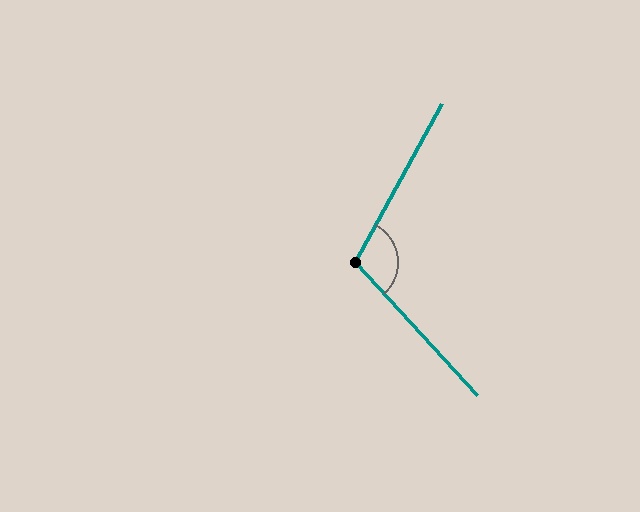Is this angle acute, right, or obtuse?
It is obtuse.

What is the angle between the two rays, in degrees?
Approximately 109 degrees.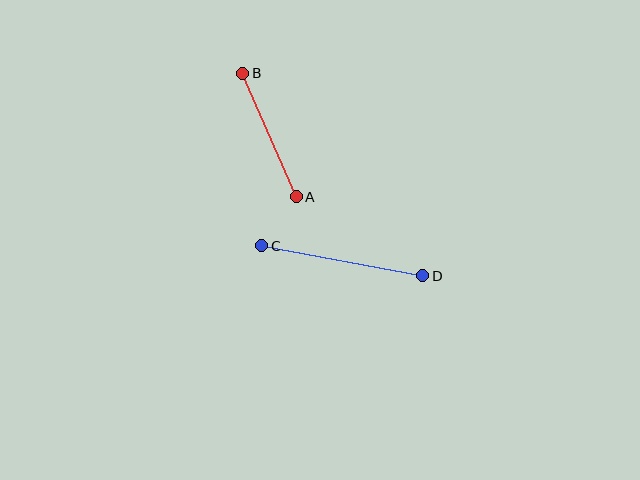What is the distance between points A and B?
The distance is approximately 134 pixels.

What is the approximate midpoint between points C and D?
The midpoint is at approximately (342, 261) pixels.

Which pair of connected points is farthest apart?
Points C and D are farthest apart.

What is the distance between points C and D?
The distance is approximately 164 pixels.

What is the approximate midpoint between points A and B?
The midpoint is at approximately (270, 135) pixels.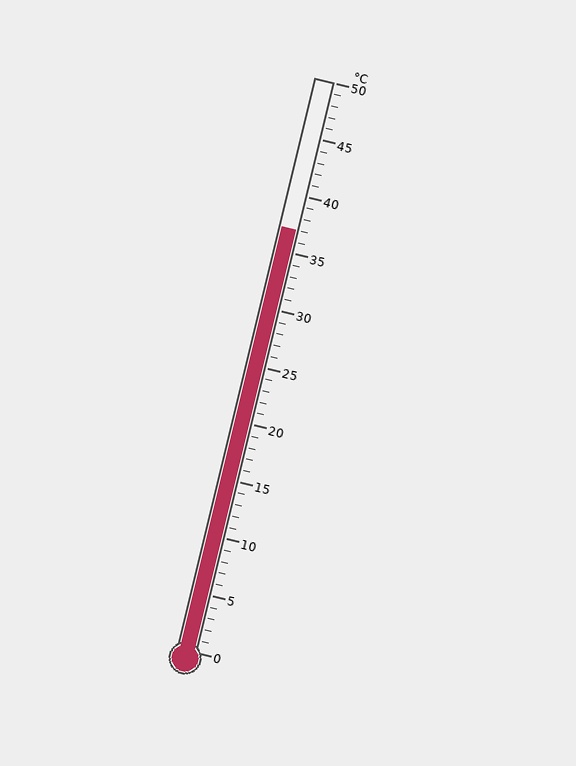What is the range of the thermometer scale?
The thermometer scale ranges from 0°C to 50°C.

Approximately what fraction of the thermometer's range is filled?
The thermometer is filled to approximately 75% of its range.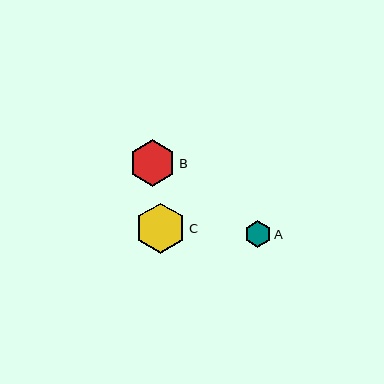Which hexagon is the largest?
Hexagon C is the largest with a size of approximately 50 pixels.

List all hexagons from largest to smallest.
From largest to smallest: C, B, A.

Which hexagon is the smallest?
Hexagon A is the smallest with a size of approximately 27 pixels.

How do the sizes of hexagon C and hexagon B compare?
Hexagon C and hexagon B are approximately the same size.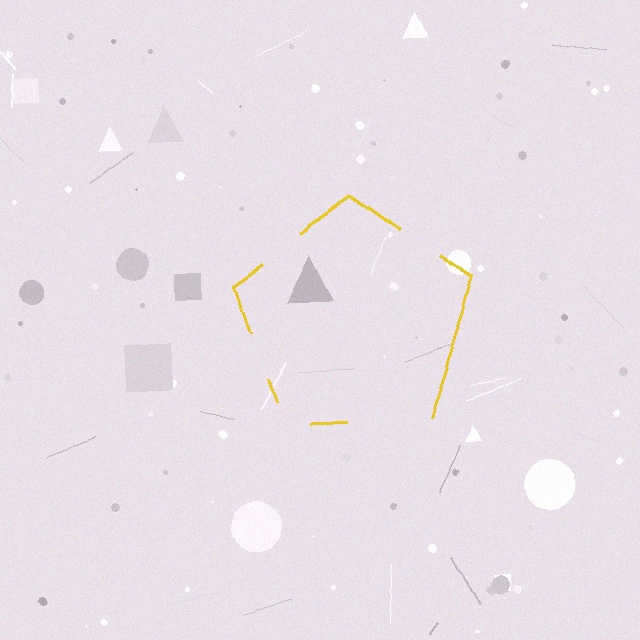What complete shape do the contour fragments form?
The contour fragments form a pentagon.